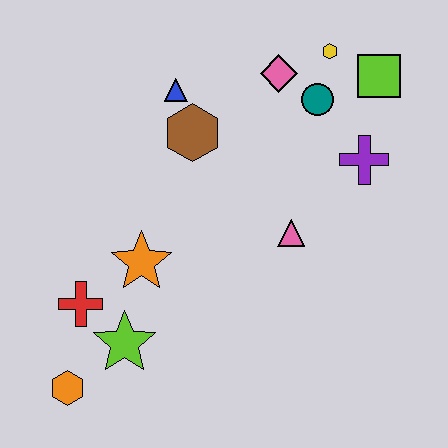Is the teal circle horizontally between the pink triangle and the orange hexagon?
No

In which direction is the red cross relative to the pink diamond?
The red cross is below the pink diamond.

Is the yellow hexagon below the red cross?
No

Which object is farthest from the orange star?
The lime square is farthest from the orange star.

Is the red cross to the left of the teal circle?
Yes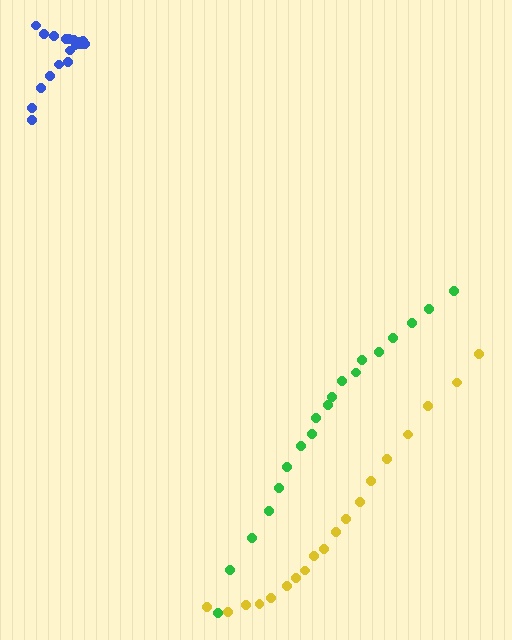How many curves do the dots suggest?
There are 3 distinct paths.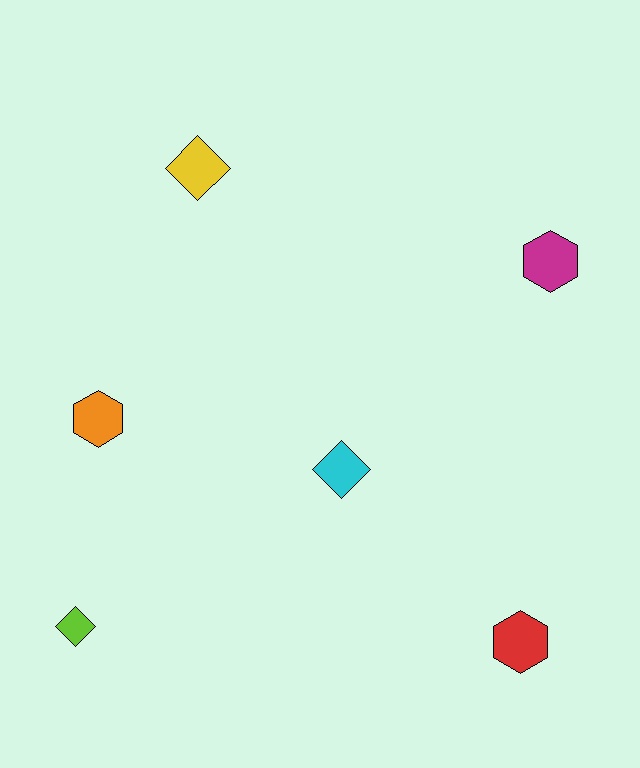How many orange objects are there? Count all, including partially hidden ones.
There is 1 orange object.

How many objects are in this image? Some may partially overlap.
There are 6 objects.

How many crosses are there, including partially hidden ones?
There are no crosses.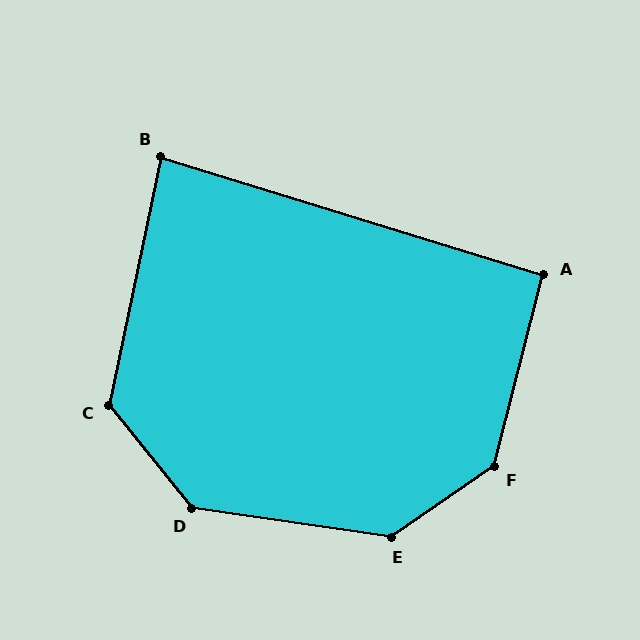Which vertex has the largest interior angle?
F, at approximately 138 degrees.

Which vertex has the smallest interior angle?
B, at approximately 85 degrees.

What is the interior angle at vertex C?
Approximately 129 degrees (obtuse).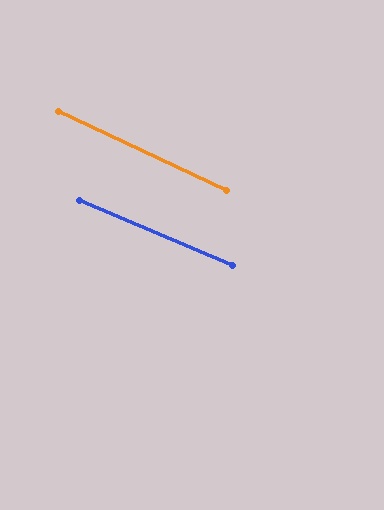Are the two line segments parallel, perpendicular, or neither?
Parallel — their directions differ by only 1.9°.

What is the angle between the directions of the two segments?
Approximately 2 degrees.